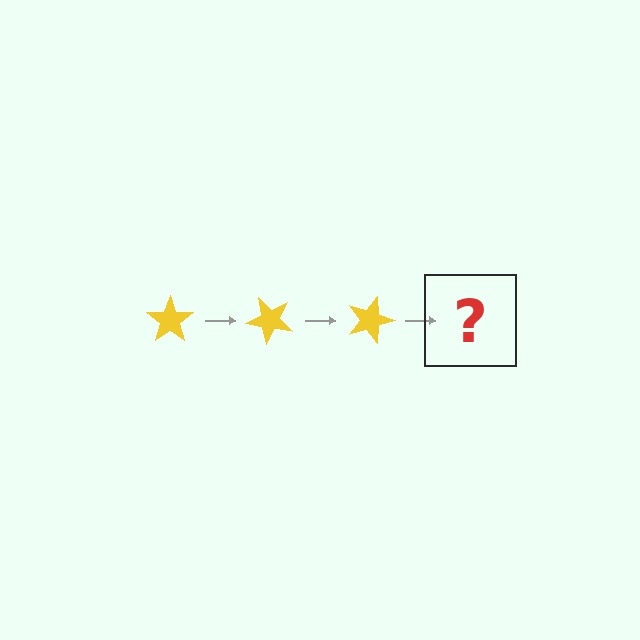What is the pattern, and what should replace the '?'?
The pattern is that the star rotates 45 degrees each step. The '?' should be a yellow star rotated 135 degrees.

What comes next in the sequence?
The next element should be a yellow star rotated 135 degrees.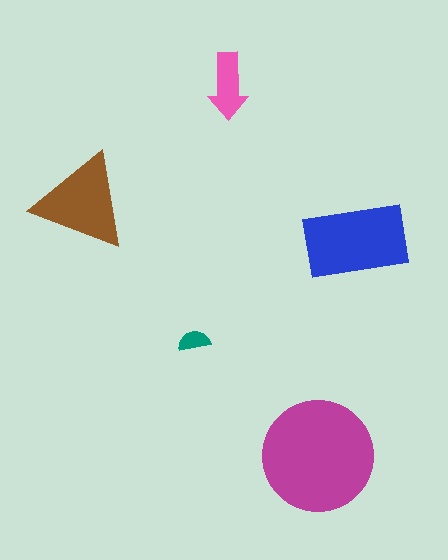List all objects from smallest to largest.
The teal semicircle, the pink arrow, the brown triangle, the blue rectangle, the magenta circle.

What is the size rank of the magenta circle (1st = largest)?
1st.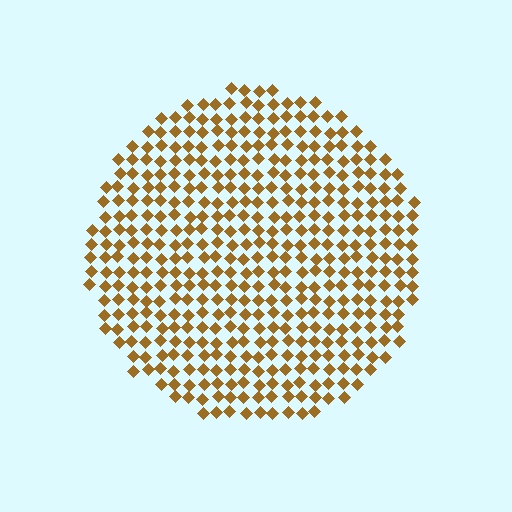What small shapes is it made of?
It is made of small diamonds.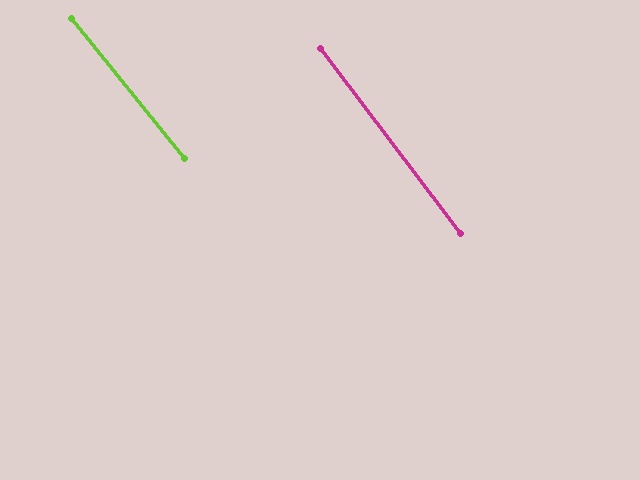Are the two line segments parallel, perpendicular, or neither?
Parallel — their directions differ by only 1.8°.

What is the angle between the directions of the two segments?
Approximately 2 degrees.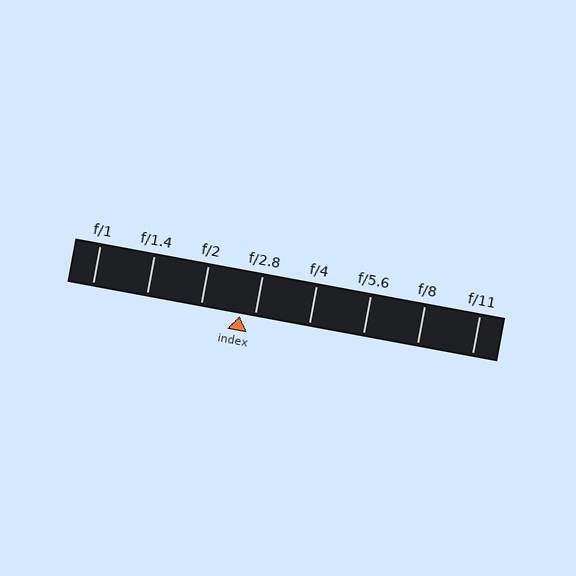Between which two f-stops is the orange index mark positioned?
The index mark is between f/2 and f/2.8.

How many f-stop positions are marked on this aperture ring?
There are 8 f-stop positions marked.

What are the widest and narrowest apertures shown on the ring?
The widest aperture shown is f/1 and the narrowest is f/11.